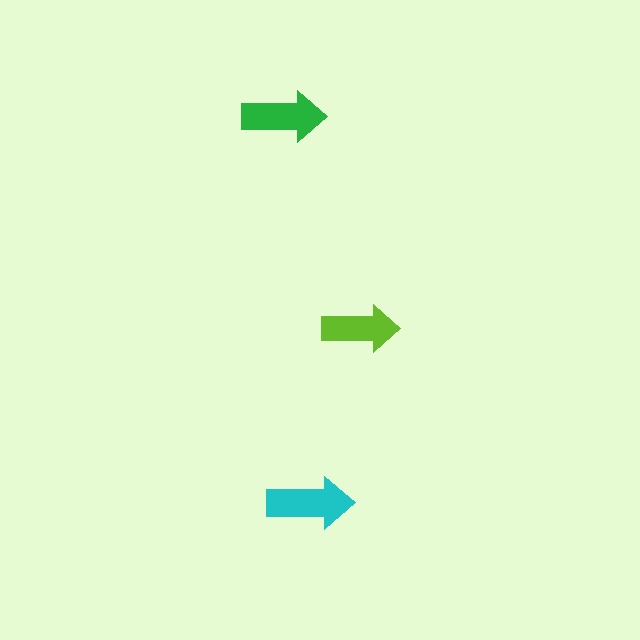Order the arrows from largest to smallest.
the cyan one, the green one, the lime one.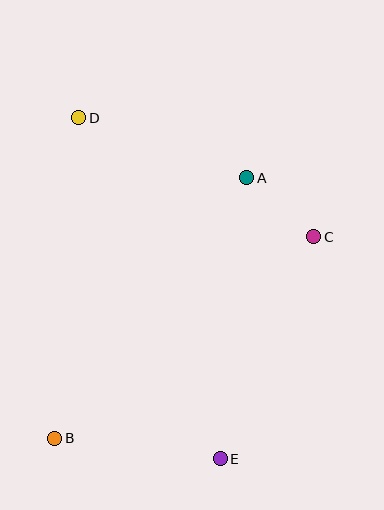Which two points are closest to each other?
Points A and C are closest to each other.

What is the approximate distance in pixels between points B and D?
The distance between B and D is approximately 322 pixels.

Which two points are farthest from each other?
Points D and E are farthest from each other.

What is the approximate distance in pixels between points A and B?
The distance between A and B is approximately 324 pixels.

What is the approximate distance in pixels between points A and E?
The distance between A and E is approximately 282 pixels.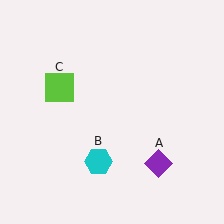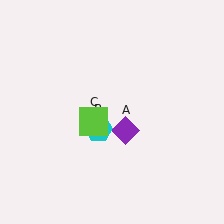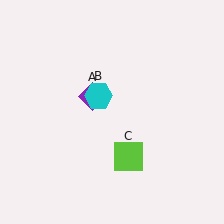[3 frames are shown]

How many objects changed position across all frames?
3 objects changed position: purple diamond (object A), cyan hexagon (object B), lime square (object C).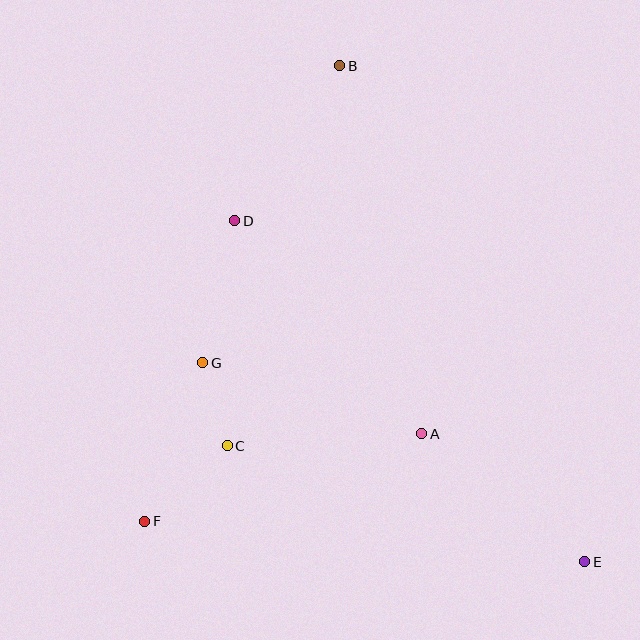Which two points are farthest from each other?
Points B and E are farthest from each other.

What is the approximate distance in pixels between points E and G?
The distance between E and G is approximately 431 pixels.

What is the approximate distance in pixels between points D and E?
The distance between D and E is approximately 489 pixels.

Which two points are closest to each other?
Points C and G are closest to each other.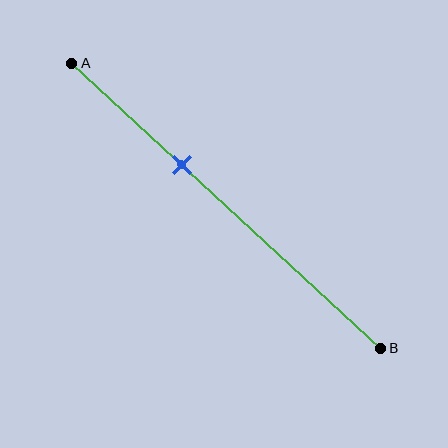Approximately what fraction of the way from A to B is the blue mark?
The blue mark is approximately 35% of the way from A to B.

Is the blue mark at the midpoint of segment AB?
No, the mark is at about 35% from A, not at the 50% midpoint.